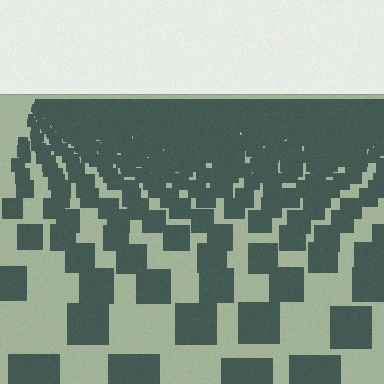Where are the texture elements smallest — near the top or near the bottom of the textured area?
Near the top.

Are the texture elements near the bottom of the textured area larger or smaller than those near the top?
Larger. Near the bottom, elements are closer to the viewer and appear at a bigger on-screen size.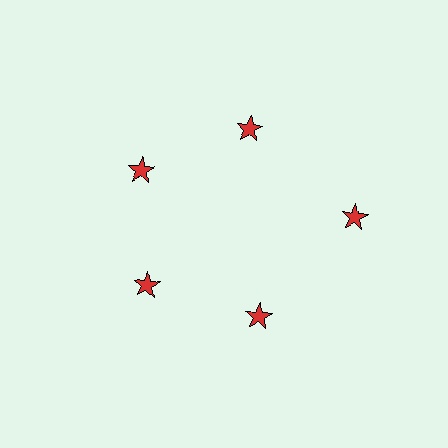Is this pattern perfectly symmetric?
No. The 5 red stars are arranged in a ring, but one element near the 3 o'clock position is pushed outward from the center, breaking the 5-fold rotational symmetry.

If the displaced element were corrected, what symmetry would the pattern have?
It would have 5-fold rotational symmetry — the pattern would map onto itself every 72 degrees.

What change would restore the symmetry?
The symmetry would be restored by moving it inward, back onto the ring so that all 5 stars sit at equal angles and equal distance from the center.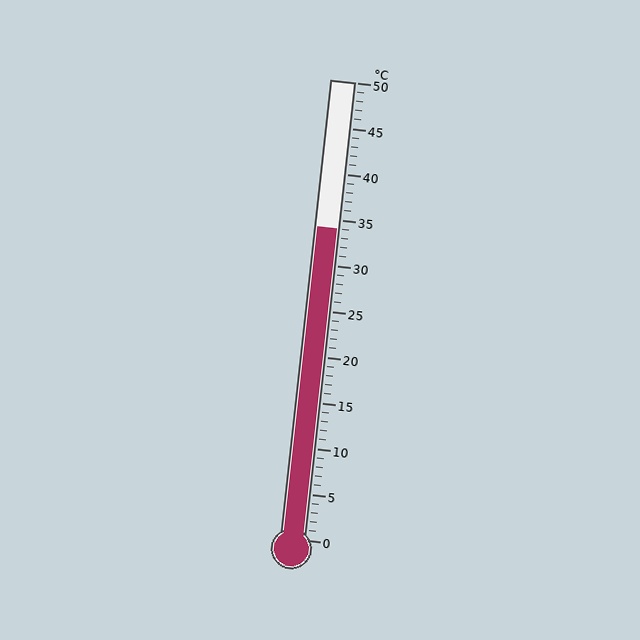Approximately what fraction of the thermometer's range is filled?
The thermometer is filled to approximately 70% of its range.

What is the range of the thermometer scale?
The thermometer scale ranges from 0°C to 50°C.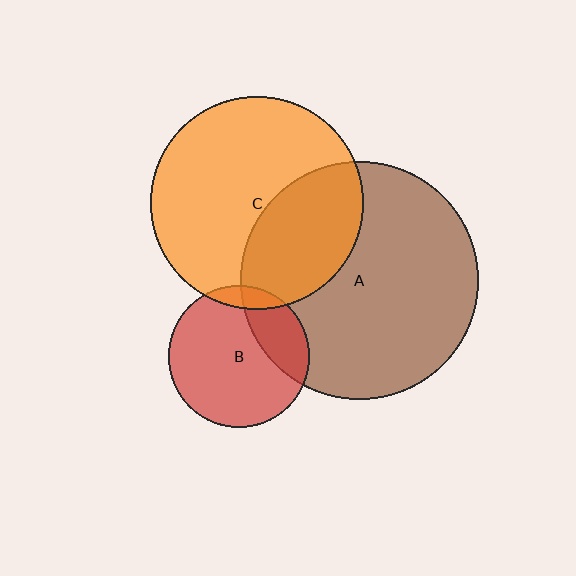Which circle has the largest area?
Circle A (brown).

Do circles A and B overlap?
Yes.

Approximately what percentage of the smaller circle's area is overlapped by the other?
Approximately 25%.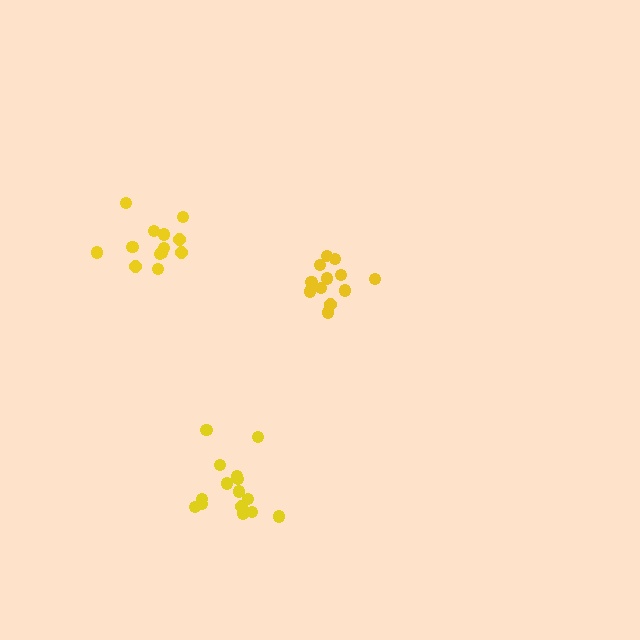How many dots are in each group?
Group 1: 15 dots, Group 2: 12 dots, Group 3: 13 dots (40 total).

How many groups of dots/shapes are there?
There are 3 groups.